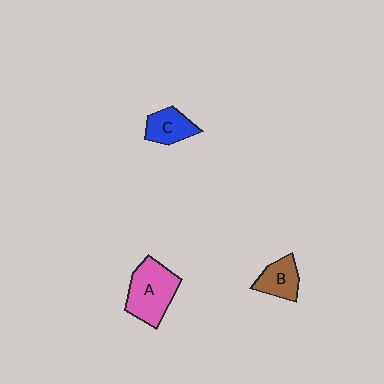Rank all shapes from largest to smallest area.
From largest to smallest: A (pink), B (brown), C (blue).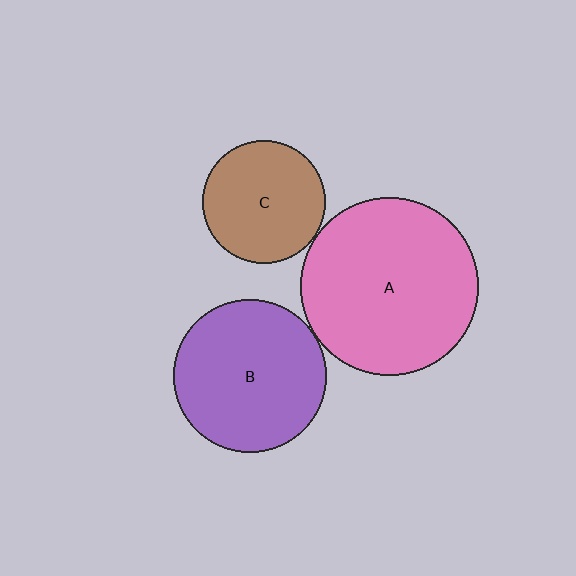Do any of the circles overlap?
No, none of the circles overlap.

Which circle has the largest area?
Circle A (pink).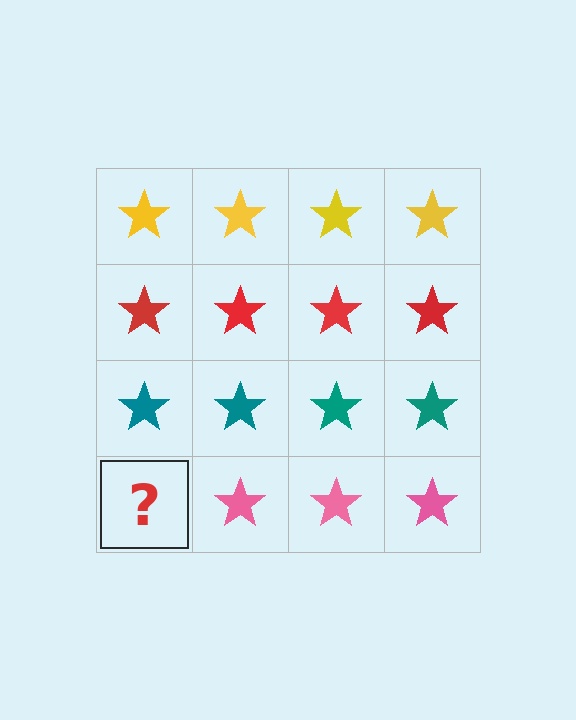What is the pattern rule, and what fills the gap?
The rule is that each row has a consistent color. The gap should be filled with a pink star.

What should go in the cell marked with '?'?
The missing cell should contain a pink star.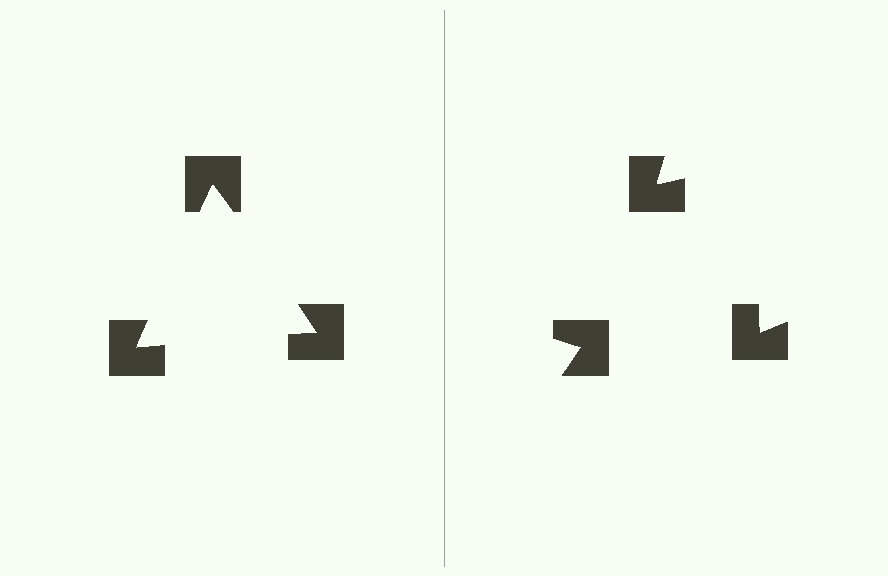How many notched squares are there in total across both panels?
6 — 3 on each side.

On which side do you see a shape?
An illusory triangle appears on the left side. On the right side the wedge cuts are rotated, so no coherent shape forms.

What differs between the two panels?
The notched squares are positioned identically on both sides; only the wedge orientations differ. On the left they align to a triangle; on the right they are misaligned.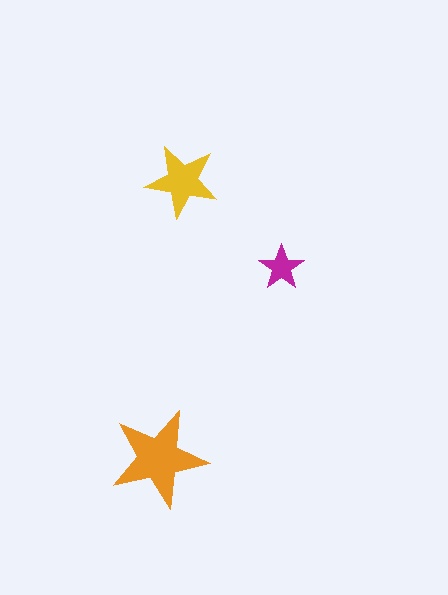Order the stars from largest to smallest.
the orange one, the yellow one, the magenta one.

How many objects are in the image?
There are 3 objects in the image.